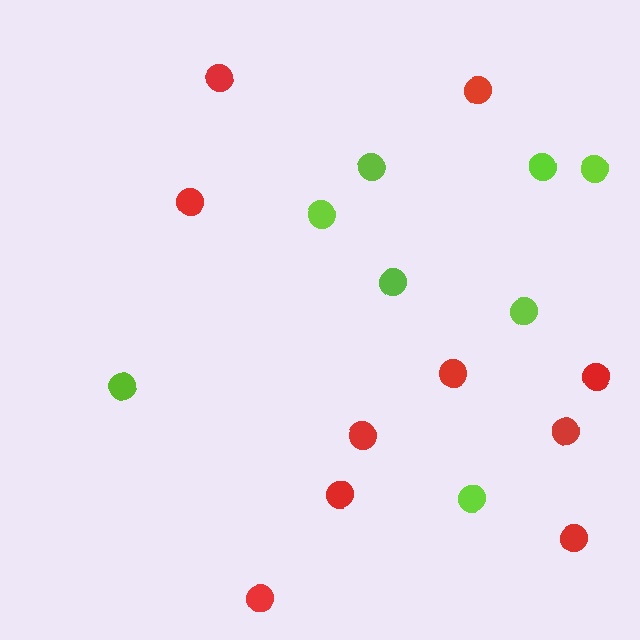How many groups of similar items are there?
There are 2 groups: one group of red circles (10) and one group of lime circles (8).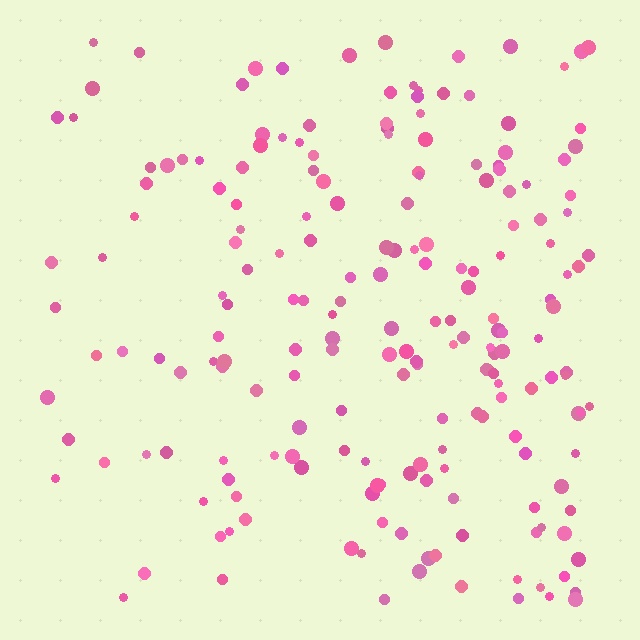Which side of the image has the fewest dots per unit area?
The left.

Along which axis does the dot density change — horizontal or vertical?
Horizontal.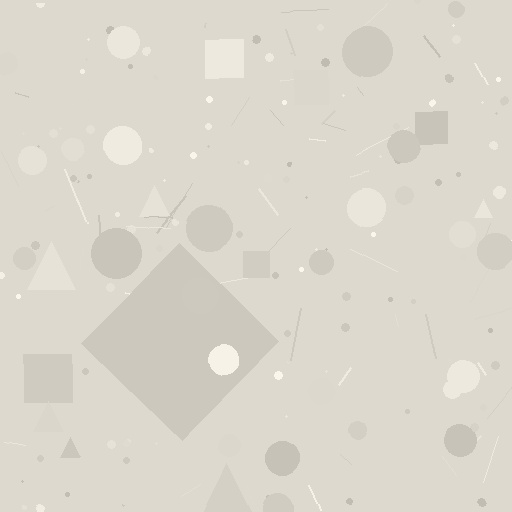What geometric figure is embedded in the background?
A diamond is embedded in the background.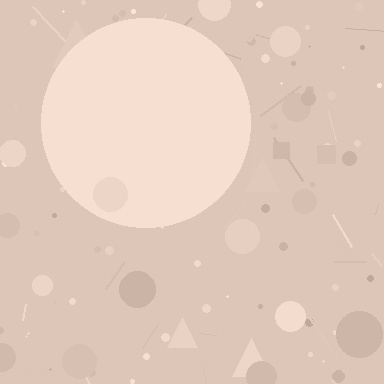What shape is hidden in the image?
A circle is hidden in the image.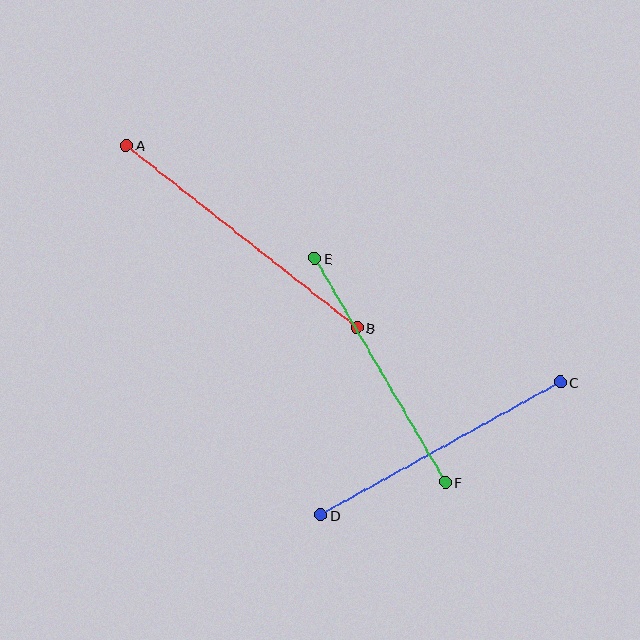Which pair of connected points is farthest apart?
Points A and B are farthest apart.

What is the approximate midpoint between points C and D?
The midpoint is at approximately (440, 449) pixels.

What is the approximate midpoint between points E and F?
The midpoint is at approximately (380, 371) pixels.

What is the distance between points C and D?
The distance is approximately 274 pixels.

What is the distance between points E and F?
The distance is approximately 259 pixels.